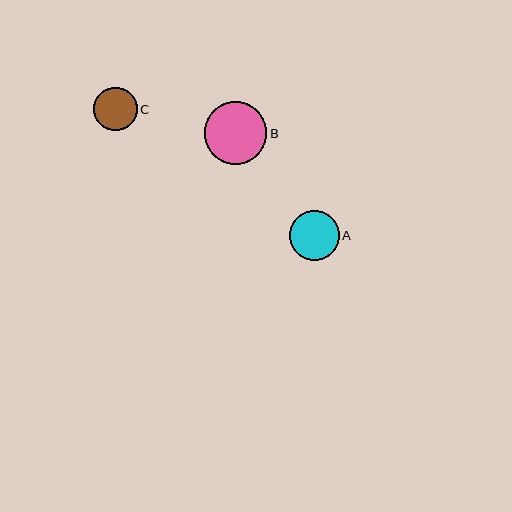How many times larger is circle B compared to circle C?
Circle B is approximately 1.4 times the size of circle C.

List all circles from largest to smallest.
From largest to smallest: B, A, C.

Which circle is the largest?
Circle B is the largest with a size of approximately 62 pixels.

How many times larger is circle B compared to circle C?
Circle B is approximately 1.4 times the size of circle C.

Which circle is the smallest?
Circle C is the smallest with a size of approximately 43 pixels.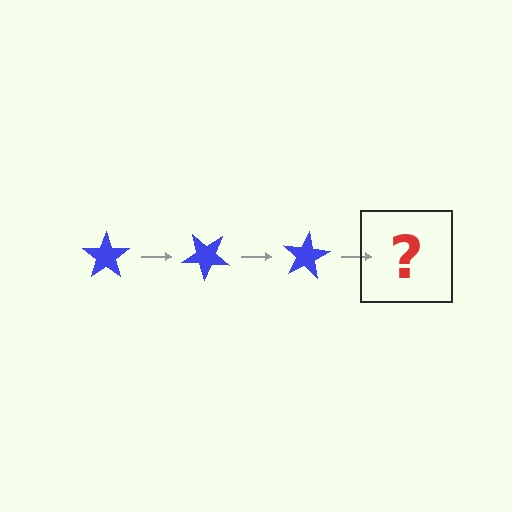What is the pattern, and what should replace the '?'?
The pattern is that the star rotates 40 degrees each step. The '?' should be a blue star rotated 120 degrees.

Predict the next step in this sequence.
The next step is a blue star rotated 120 degrees.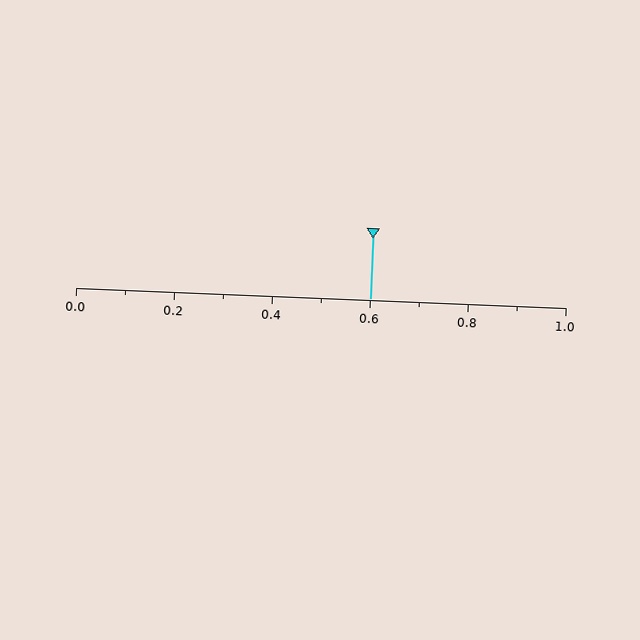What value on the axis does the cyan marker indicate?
The marker indicates approximately 0.6.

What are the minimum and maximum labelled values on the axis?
The axis runs from 0.0 to 1.0.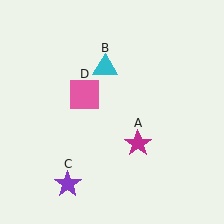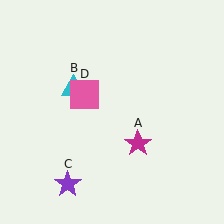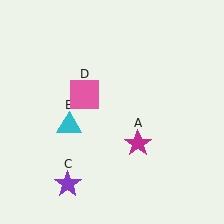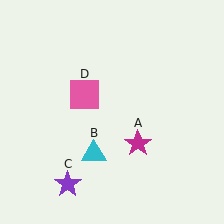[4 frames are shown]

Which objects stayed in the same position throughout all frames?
Magenta star (object A) and purple star (object C) and pink square (object D) remained stationary.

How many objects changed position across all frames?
1 object changed position: cyan triangle (object B).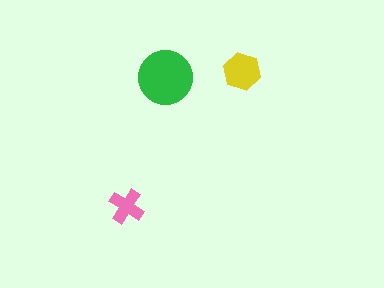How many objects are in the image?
There are 3 objects in the image.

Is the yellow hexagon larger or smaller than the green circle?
Smaller.